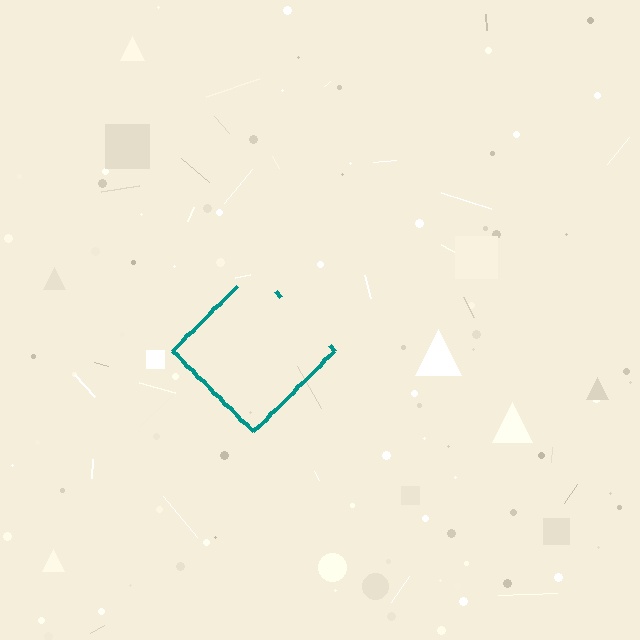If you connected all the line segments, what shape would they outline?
They would outline a diamond.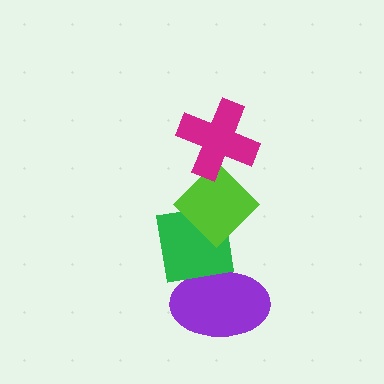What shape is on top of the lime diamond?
The magenta cross is on top of the lime diamond.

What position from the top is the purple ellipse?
The purple ellipse is 4th from the top.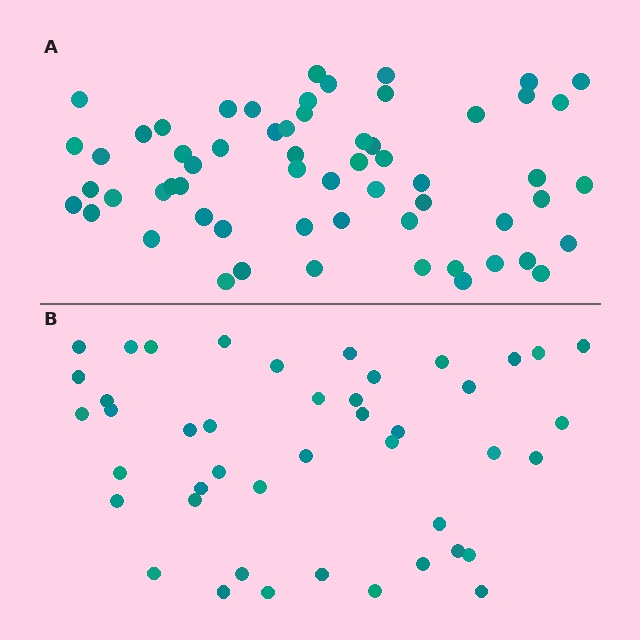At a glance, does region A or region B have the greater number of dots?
Region A (the top region) has more dots.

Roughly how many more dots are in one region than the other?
Region A has approximately 15 more dots than region B.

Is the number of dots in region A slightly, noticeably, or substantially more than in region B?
Region A has noticeably more, but not dramatically so. The ratio is roughly 1.4 to 1.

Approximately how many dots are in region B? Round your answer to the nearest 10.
About 40 dots. (The exact count is 44, which rounds to 40.)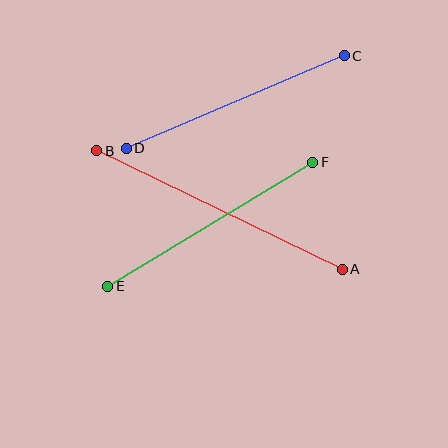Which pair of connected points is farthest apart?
Points A and B are farthest apart.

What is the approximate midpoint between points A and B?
The midpoint is at approximately (220, 210) pixels.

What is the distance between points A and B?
The distance is approximately 273 pixels.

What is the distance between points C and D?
The distance is approximately 237 pixels.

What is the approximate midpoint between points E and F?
The midpoint is at approximately (210, 224) pixels.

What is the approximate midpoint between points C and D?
The midpoint is at approximately (235, 102) pixels.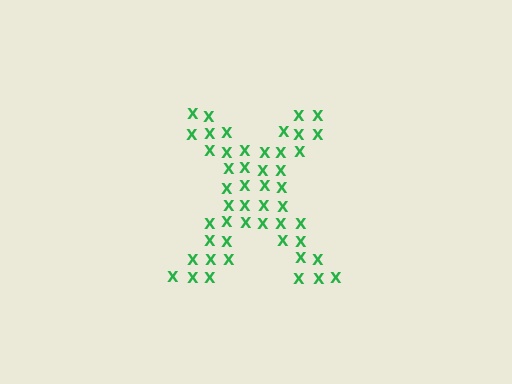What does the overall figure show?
The overall figure shows the letter X.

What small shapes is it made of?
It is made of small letter X's.